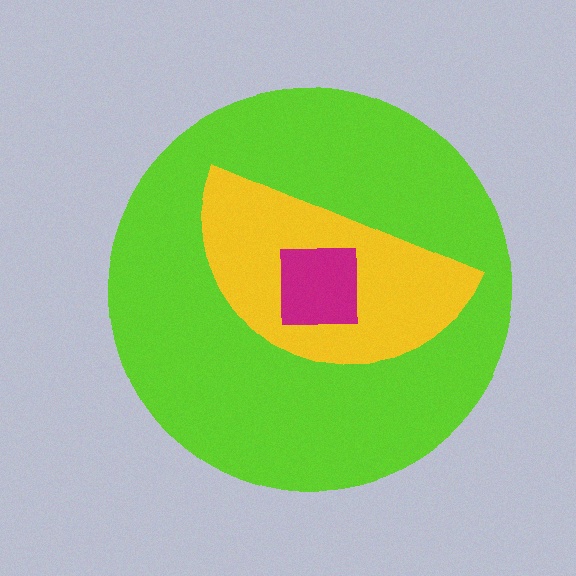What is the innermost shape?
The magenta square.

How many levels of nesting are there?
3.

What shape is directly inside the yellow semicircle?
The magenta square.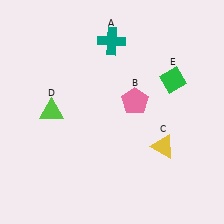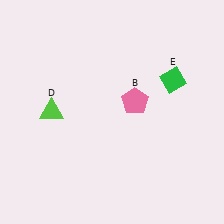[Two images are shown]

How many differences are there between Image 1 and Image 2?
There are 2 differences between the two images.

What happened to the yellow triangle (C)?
The yellow triangle (C) was removed in Image 2. It was in the bottom-right area of Image 1.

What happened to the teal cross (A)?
The teal cross (A) was removed in Image 2. It was in the top-left area of Image 1.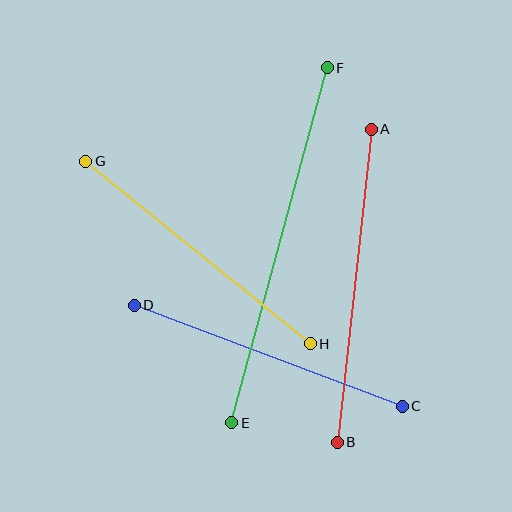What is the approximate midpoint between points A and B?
The midpoint is at approximately (354, 286) pixels.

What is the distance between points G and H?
The distance is approximately 289 pixels.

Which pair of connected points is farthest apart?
Points E and F are farthest apart.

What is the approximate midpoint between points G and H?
The midpoint is at approximately (198, 253) pixels.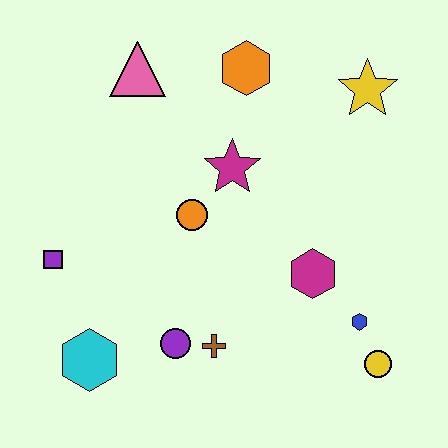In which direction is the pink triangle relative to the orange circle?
The pink triangle is above the orange circle.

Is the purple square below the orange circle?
Yes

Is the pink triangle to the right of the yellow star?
No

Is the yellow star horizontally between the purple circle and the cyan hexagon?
No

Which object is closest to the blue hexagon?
The yellow circle is closest to the blue hexagon.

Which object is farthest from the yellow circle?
The pink triangle is farthest from the yellow circle.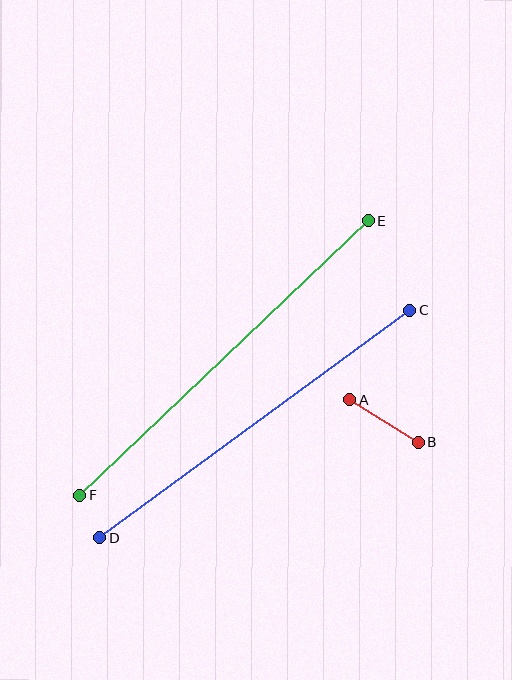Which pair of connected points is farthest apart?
Points E and F are farthest apart.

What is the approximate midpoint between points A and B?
The midpoint is at approximately (384, 421) pixels.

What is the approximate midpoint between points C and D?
The midpoint is at approximately (255, 424) pixels.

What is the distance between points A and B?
The distance is approximately 81 pixels.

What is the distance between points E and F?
The distance is approximately 398 pixels.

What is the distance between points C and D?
The distance is approximately 385 pixels.